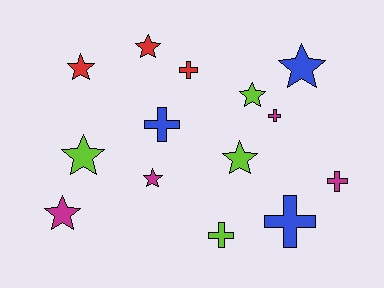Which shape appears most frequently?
Star, with 8 objects.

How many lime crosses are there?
There is 1 lime cross.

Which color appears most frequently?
Lime, with 4 objects.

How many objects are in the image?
There are 14 objects.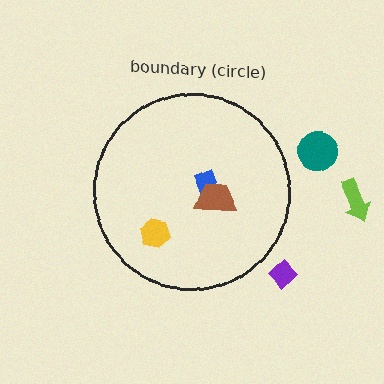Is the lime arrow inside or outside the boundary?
Outside.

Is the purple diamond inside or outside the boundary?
Outside.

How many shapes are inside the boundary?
3 inside, 3 outside.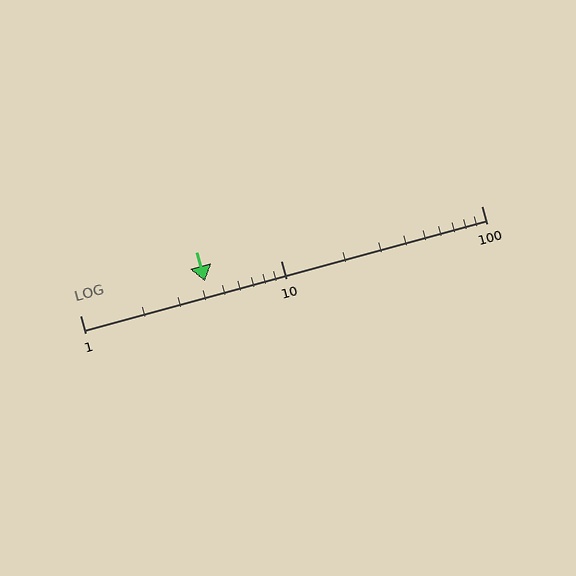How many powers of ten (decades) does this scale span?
The scale spans 2 decades, from 1 to 100.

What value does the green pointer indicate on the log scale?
The pointer indicates approximately 4.2.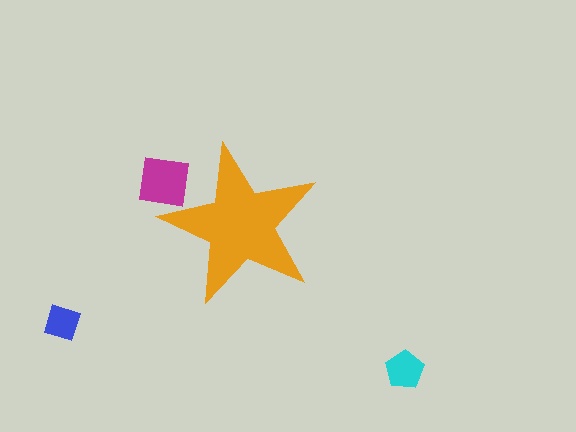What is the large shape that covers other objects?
An orange star.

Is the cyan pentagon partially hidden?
No, the cyan pentagon is fully visible.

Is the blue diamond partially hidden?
No, the blue diamond is fully visible.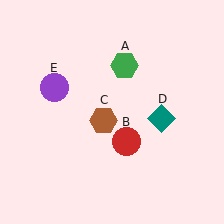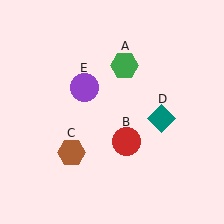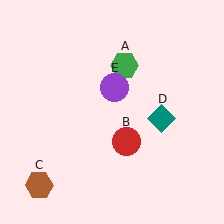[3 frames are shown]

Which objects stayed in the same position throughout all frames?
Green hexagon (object A) and red circle (object B) and teal diamond (object D) remained stationary.